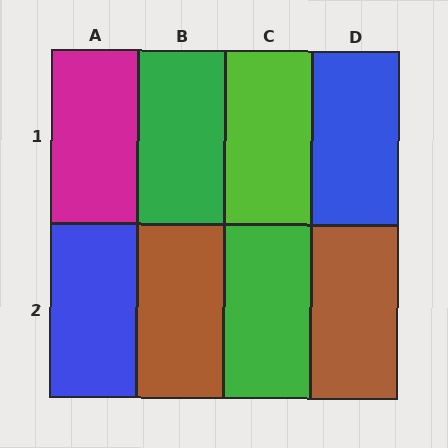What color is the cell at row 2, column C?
Green.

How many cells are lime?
1 cell is lime.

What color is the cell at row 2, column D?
Brown.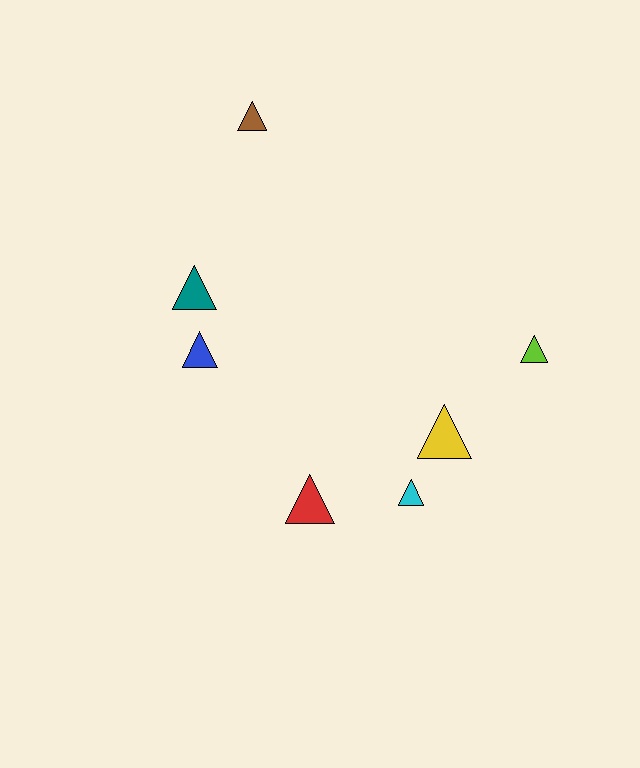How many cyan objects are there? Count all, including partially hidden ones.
There is 1 cyan object.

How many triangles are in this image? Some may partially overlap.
There are 7 triangles.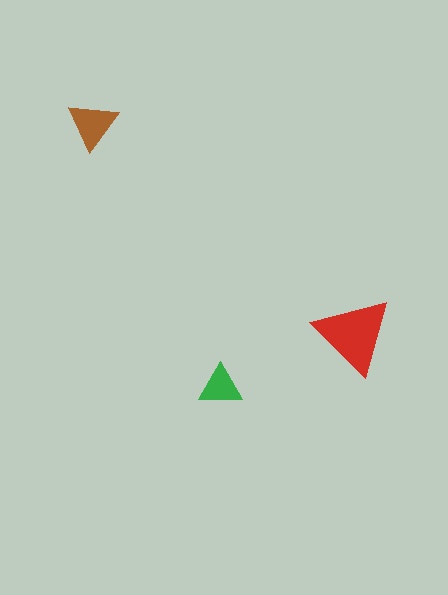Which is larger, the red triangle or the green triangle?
The red one.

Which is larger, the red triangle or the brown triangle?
The red one.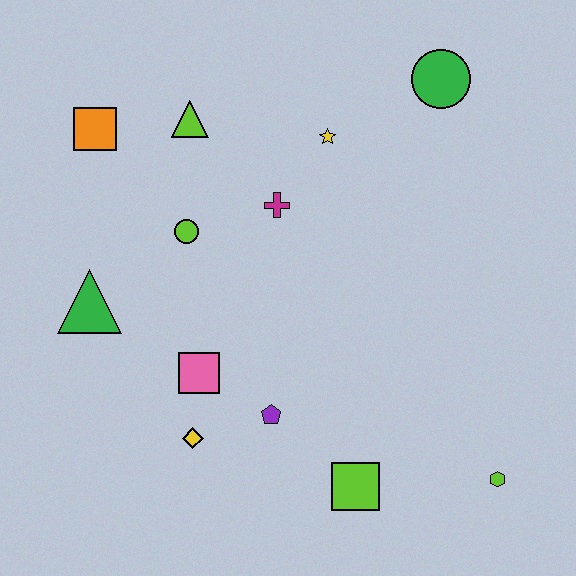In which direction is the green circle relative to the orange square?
The green circle is to the right of the orange square.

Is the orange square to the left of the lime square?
Yes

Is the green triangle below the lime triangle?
Yes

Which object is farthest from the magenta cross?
The lime hexagon is farthest from the magenta cross.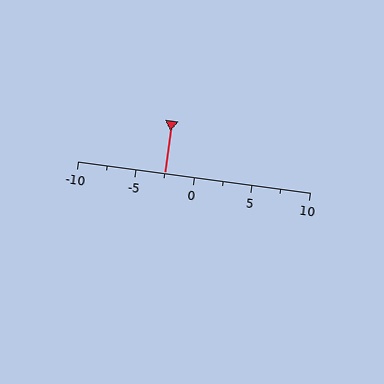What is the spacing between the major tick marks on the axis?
The major ticks are spaced 5 apart.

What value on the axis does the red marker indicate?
The marker indicates approximately -2.5.